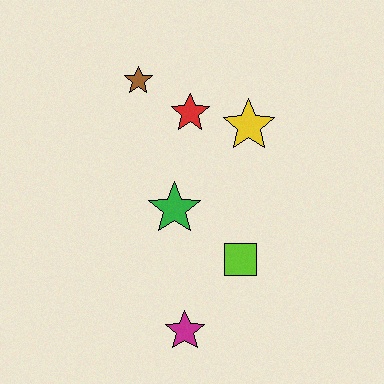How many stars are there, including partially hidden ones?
There are 5 stars.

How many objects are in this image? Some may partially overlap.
There are 6 objects.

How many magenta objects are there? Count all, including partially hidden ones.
There is 1 magenta object.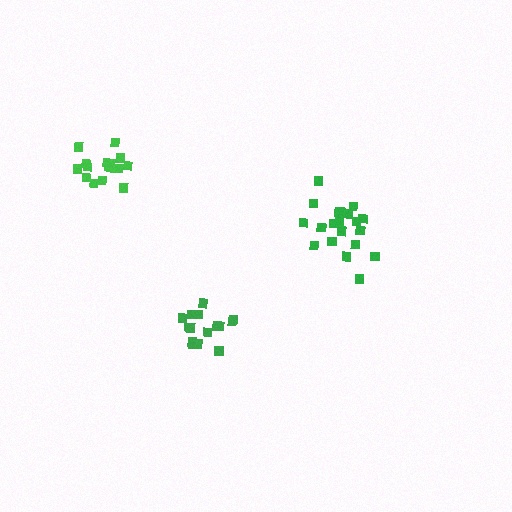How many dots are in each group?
Group 1: 16 dots, Group 2: 20 dots, Group 3: 15 dots (51 total).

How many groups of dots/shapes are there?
There are 3 groups.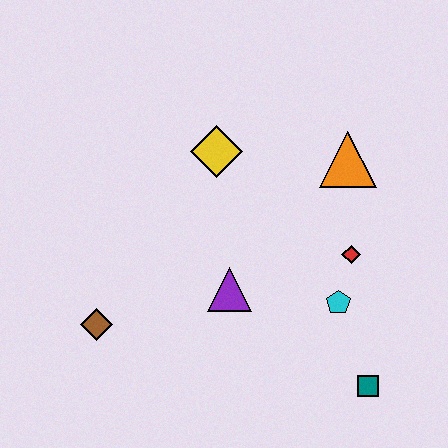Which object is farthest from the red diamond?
The brown diamond is farthest from the red diamond.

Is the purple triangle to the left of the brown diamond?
No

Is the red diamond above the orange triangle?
No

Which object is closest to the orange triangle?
The red diamond is closest to the orange triangle.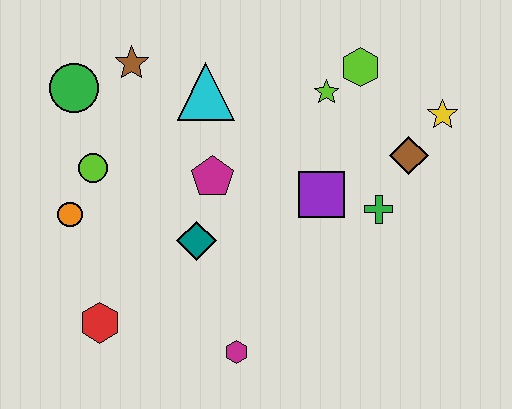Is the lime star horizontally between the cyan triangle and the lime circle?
No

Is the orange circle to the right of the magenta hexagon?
No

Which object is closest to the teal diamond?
The magenta pentagon is closest to the teal diamond.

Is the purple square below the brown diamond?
Yes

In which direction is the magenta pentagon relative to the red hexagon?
The magenta pentagon is above the red hexagon.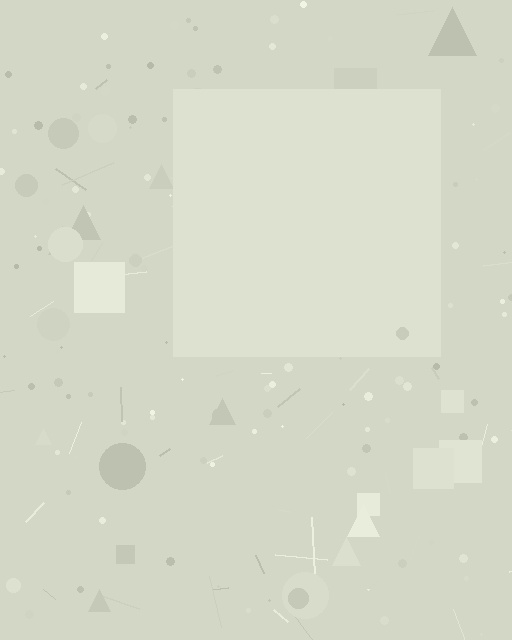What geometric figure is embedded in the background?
A square is embedded in the background.